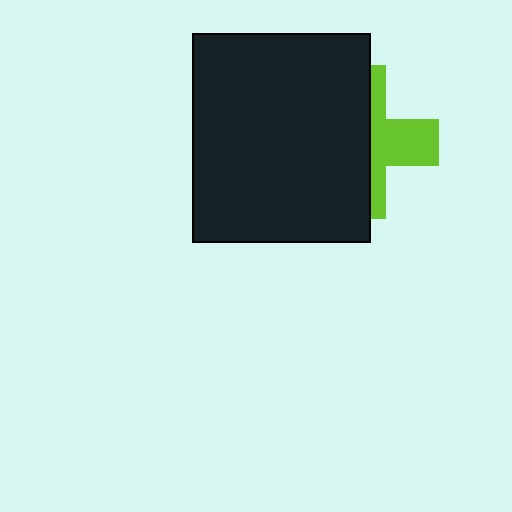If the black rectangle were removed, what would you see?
You would see the complete lime cross.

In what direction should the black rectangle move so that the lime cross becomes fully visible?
The black rectangle should move left. That is the shortest direction to clear the overlap and leave the lime cross fully visible.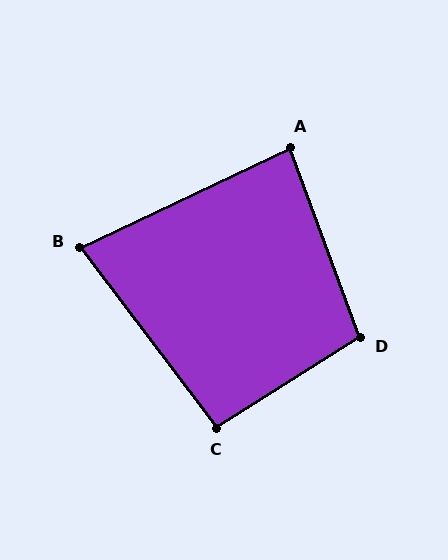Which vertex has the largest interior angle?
D, at approximately 102 degrees.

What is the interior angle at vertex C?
Approximately 95 degrees (obtuse).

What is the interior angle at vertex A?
Approximately 85 degrees (acute).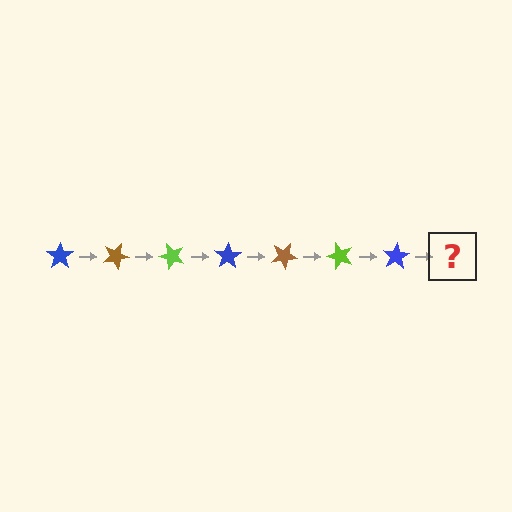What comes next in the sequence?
The next element should be a brown star, rotated 175 degrees from the start.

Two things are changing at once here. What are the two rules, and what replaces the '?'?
The two rules are that it rotates 25 degrees each step and the color cycles through blue, brown, and lime. The '?' should be a brown star, rotated 175 degrees from the start.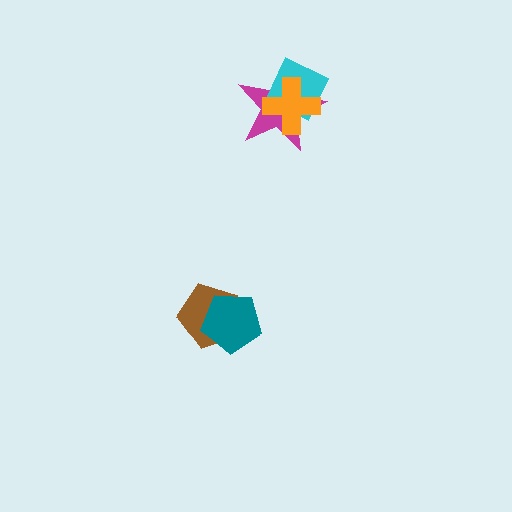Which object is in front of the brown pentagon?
The teal pentagon is in front of the brown pentagon.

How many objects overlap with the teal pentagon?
1 object overlaps with the teal pentagon.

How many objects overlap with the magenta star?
2 objects overlap with the magenta star.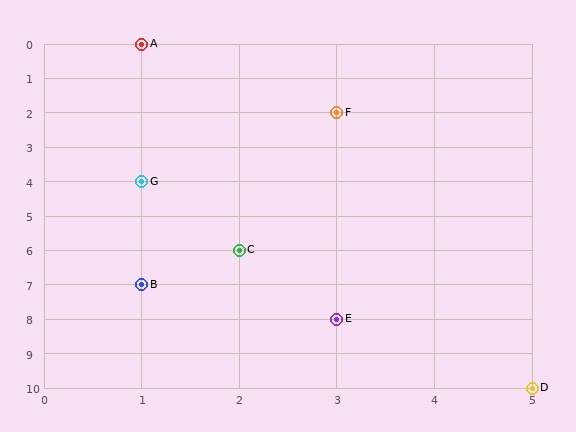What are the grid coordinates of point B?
Point B is at grid coordinates (1, 7).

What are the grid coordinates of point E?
Point E is at grid coordinates (3, 8).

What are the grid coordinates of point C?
Point C is at grid coordinates (2, 6).